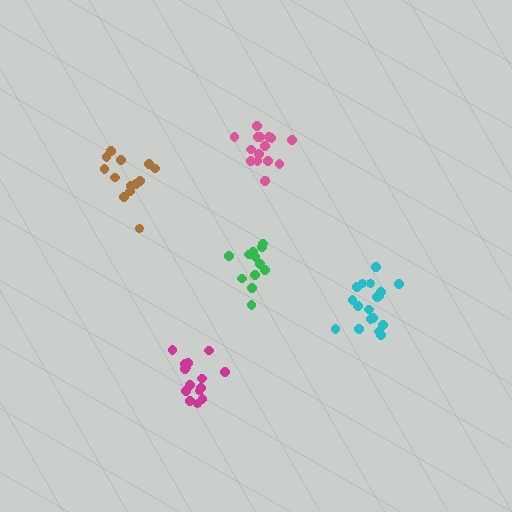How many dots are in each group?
Group 1: 13 dots, Group 2: 16 dots, Group 3: 12 dots, Group 4: 15 dots, Group 5: 18 dots (74 total).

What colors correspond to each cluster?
The clusters are colored: brown, pink, green, magenta, cyan.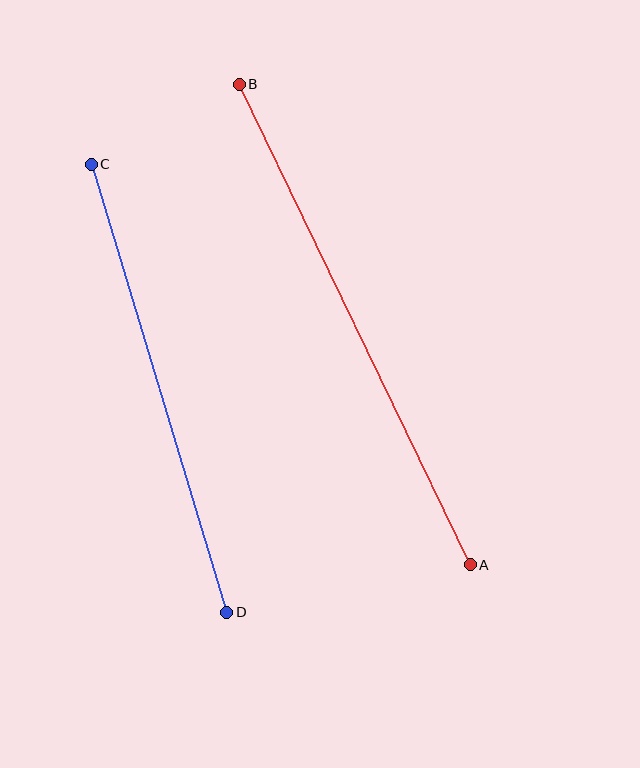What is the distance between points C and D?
The distance is approximately 468 pixels.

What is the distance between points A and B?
The distance is approximately 533 pixels.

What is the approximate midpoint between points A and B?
The midpoint is at approximately (355, 325) pixels.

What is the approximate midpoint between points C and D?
The midpoint is at approximately (159, 388) pixels.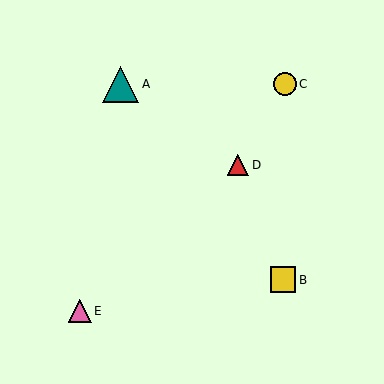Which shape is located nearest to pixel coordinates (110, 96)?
The teal triangle (labeled A) at (121, 84) is nearest to that location.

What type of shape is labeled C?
Shape C is a yellow circle.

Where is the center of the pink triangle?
The center of the pink triangle is at (80, 311).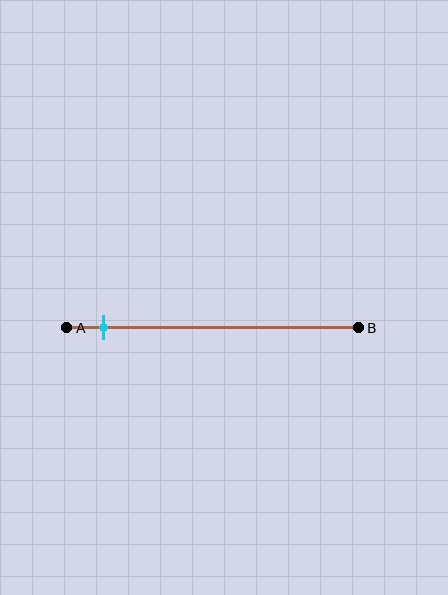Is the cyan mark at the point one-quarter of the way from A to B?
No, the mark is at about 15% from A, not at the 25% one-quarter point.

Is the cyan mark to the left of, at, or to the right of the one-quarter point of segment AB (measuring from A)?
The cyan mark is to the left of the one-quarter point of segment AB.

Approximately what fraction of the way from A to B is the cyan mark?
The cyan mark is approximately 15% of the way from A to B.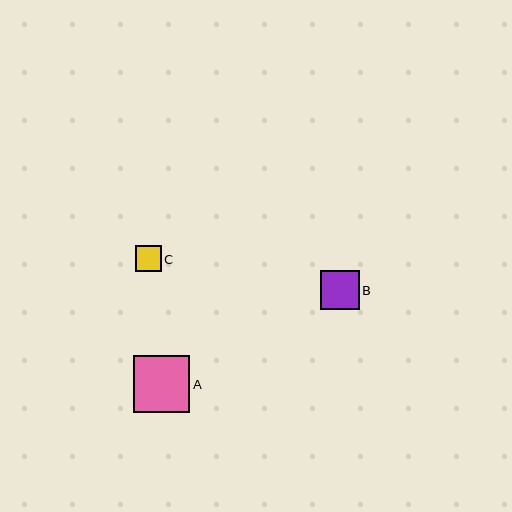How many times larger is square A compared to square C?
Square A is approximately 2.2 times the size of square C.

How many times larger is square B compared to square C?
Square B is approximately 1.5 times the size of square C.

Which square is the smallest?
Square C is the smallest with a size of approximately 25 pixels.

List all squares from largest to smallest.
From largest to smallest: A, B, C.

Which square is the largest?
Square A is the largest with a size of approximately 57 pixels.